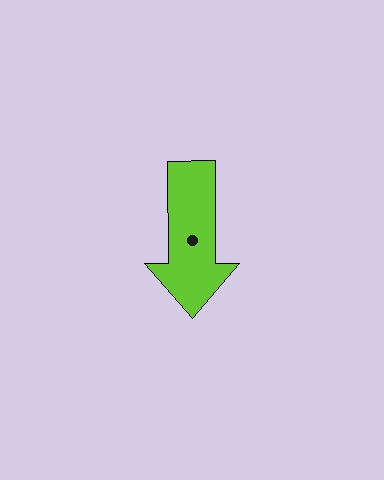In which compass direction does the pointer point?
South.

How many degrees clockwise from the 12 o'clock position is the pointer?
Approximately 180 degrees.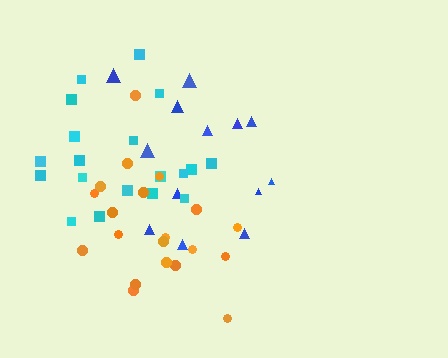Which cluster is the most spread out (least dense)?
Blue.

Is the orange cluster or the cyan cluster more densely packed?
Cyan.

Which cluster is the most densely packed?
Cyan.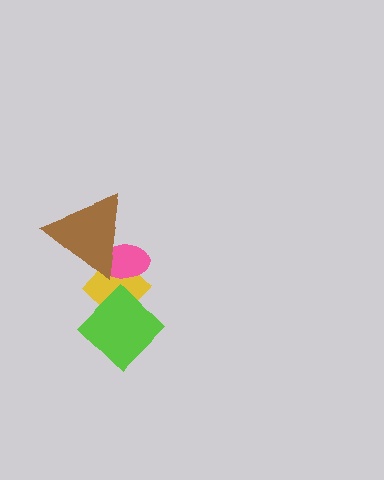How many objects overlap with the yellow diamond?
3 objects overlap with the yellow diamond.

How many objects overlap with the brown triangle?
2 objects overlap with the brown triangle.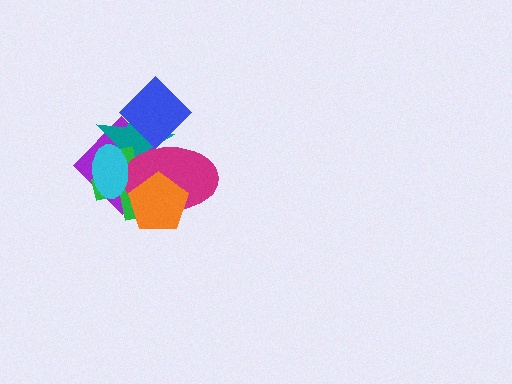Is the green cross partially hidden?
Yes, it is partially covered by another shape.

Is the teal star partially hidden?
Yes, it is partially covered by another shape.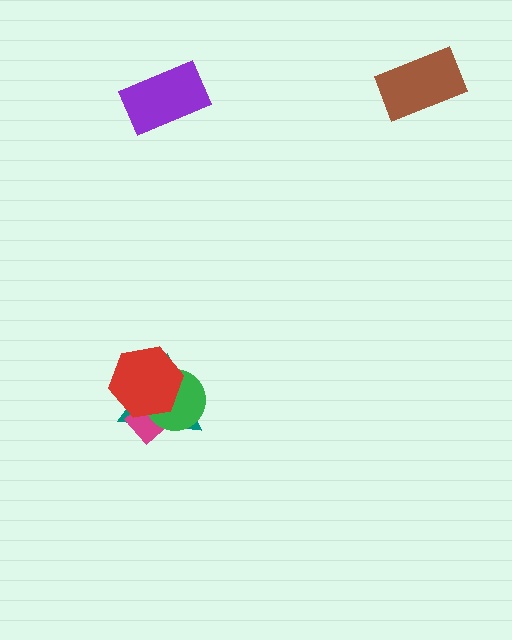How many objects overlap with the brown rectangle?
0 objects overlap with the brown rectangle.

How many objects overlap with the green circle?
3 objects overlap with the green circle.